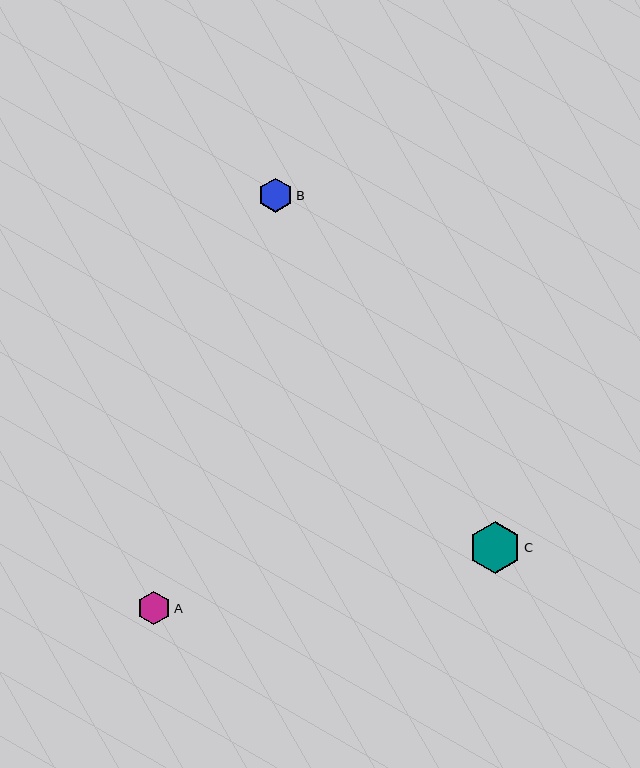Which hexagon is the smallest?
Hexagon A is the smallest with a size of approximately 34 pixels.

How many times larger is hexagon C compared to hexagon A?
Hexagon C is approximately 1.6 times the size of hexagon A.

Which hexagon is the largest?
Hexagon C is the largest with a size of approximately 53 pixels.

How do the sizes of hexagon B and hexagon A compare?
Hexagon B and hexagon A are approximately the same size.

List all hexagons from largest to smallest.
From largest to smallest: C, B, A.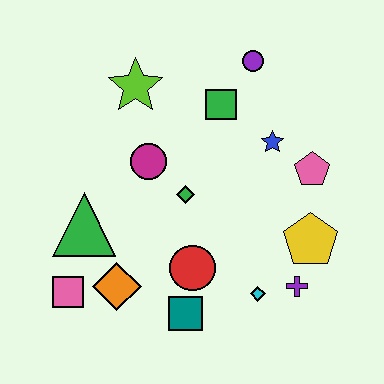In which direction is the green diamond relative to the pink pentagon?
The green diamond is to the left of the pink pentagon.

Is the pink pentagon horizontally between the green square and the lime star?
No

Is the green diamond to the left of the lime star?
No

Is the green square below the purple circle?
Yes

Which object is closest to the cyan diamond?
The purple cross is closest to the cyan diamond.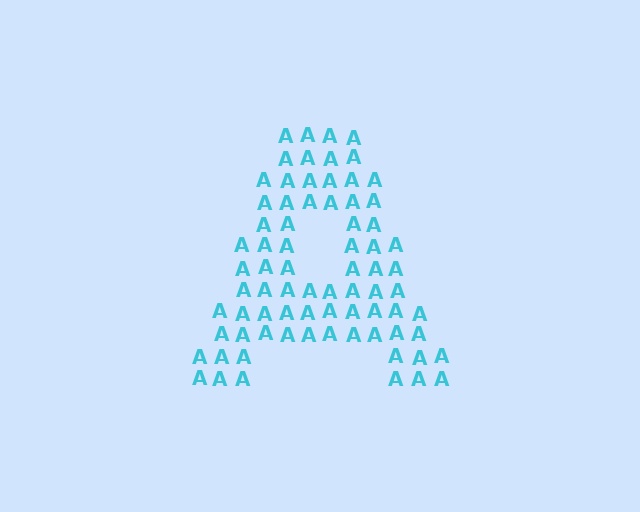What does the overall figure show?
The overall figure shows the letter A.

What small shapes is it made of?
It is made of small letter A's.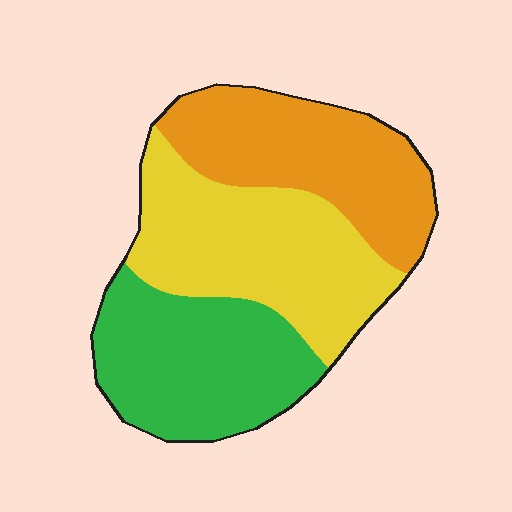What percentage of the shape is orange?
Orange takes up between a quarter and a half of the shape.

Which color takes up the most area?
Yellow, at roughly 35%.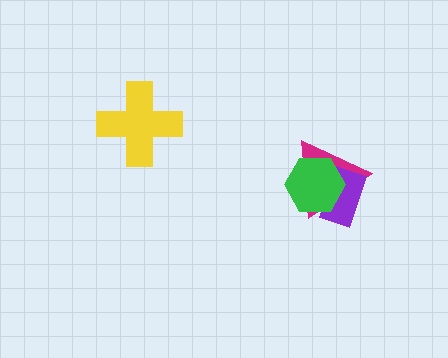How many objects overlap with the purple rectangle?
2 objects overlap with the purple rectangle.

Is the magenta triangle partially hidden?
Yes, it is partially covered by another shape.